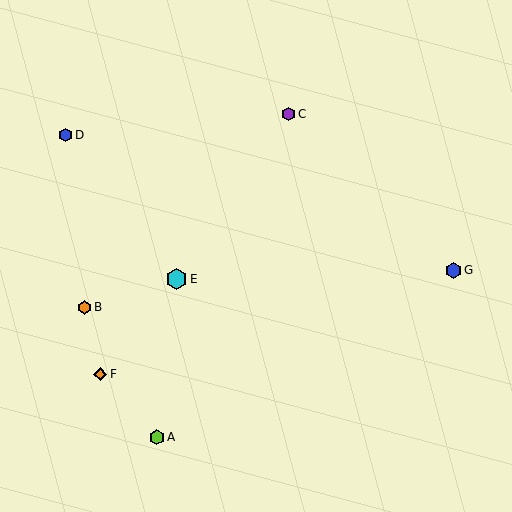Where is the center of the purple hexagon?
The center of the purple hexagon is at (289, 114).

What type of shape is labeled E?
Shape E is a cyan hexagon.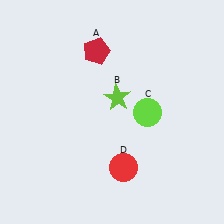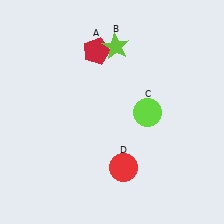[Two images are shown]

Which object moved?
The lime star (B) moved up.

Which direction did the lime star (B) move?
The lime star (B) moved up.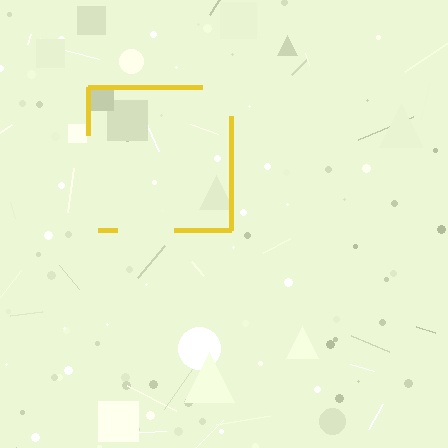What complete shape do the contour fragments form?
The contour fragments form a square.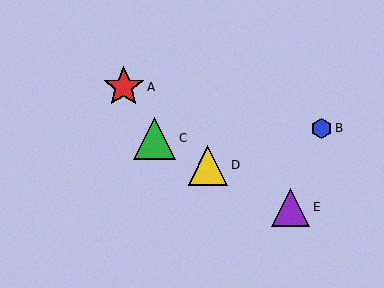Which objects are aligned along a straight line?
Objects C, D, E are aligned along a straight line.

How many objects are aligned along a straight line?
3 objects (C, D, E) are aligned along a straight line.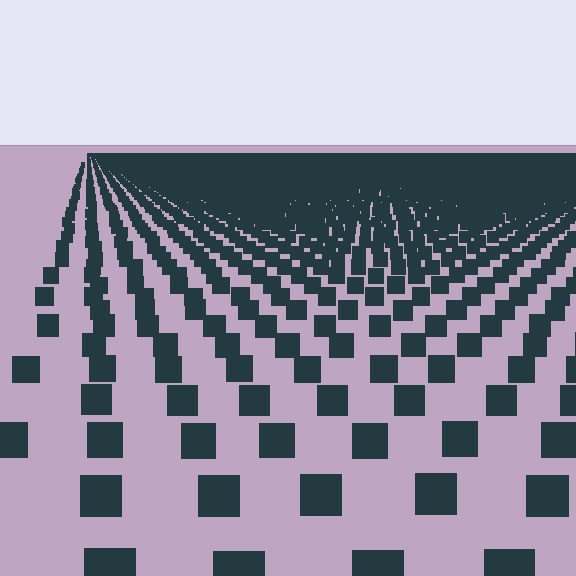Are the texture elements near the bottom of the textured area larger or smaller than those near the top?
Larger. Near the bottom, elements are closer to the viewer and appear at a bigger on-screen size.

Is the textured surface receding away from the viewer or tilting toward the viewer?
The surface is receding away from the viewer. Texture elements get smaller and denser toward the top.